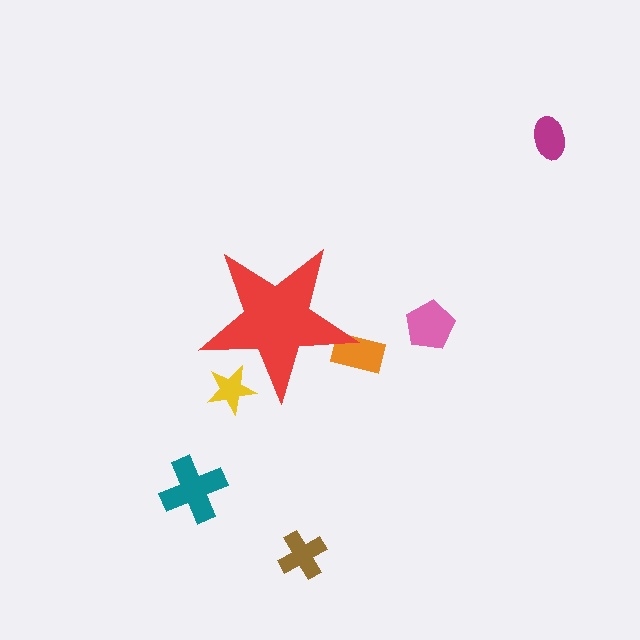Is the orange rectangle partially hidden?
Yes, the orange rectangle is partially hidden behind the red star.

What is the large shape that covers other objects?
A red star.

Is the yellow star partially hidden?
Yes, the yellow star is partially hidden behind the red star.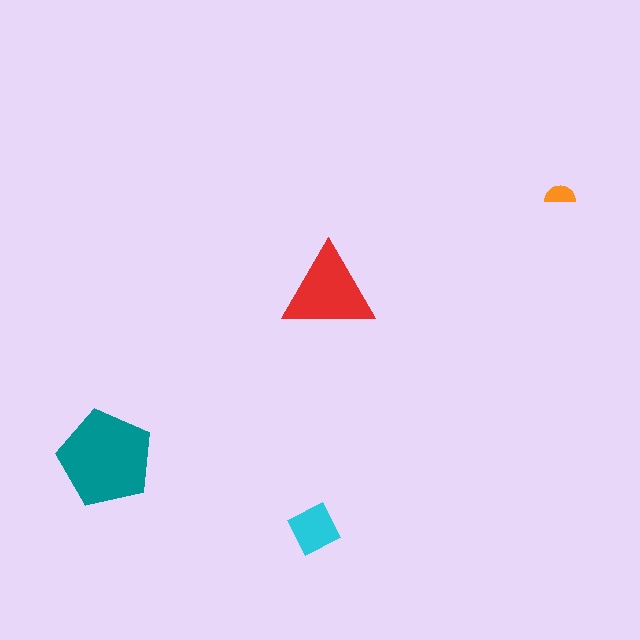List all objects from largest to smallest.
The teal pentagon, the red triangle, the cyan square, the orange semicircle.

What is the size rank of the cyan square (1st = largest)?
3rd.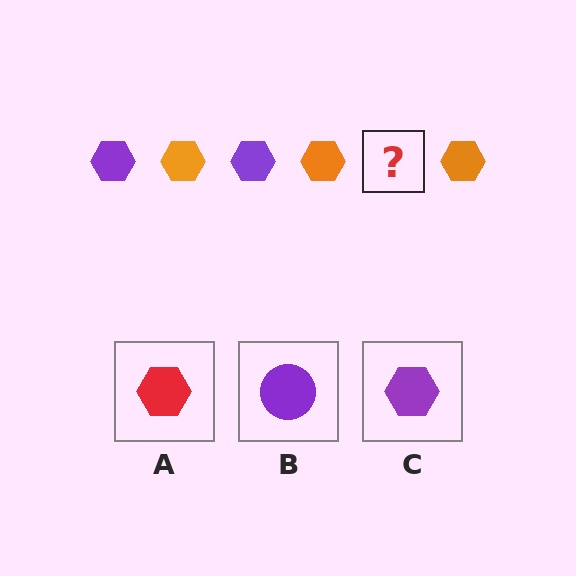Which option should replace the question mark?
Option C.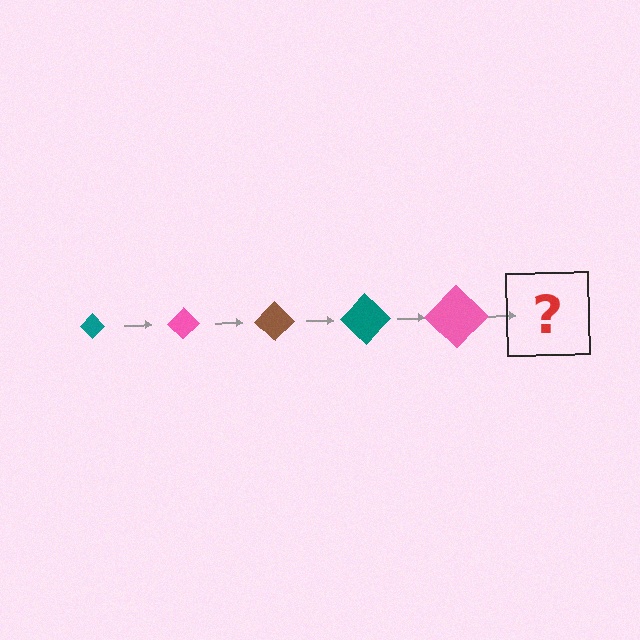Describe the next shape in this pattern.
It should be a brown diamond, larger than the previous one.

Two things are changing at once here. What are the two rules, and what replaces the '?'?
The two rules are that the diamond grows larger each step and the color cycles through teal, pink, and brown. The '?' should be a brown diamond, larger than the previous one.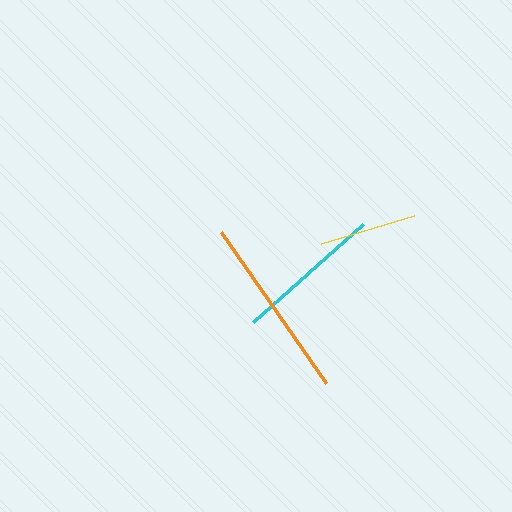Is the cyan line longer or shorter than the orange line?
The orange line is longer than the cyan line.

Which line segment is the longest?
The orange line is the longest at approximately 183 pixels.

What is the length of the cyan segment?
The cyan segment is approximately 147 pixels long.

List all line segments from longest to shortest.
From longest to shortest: orange, cyan, yellow.